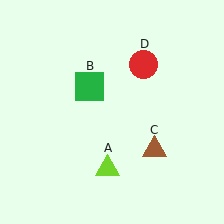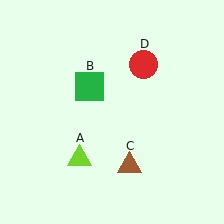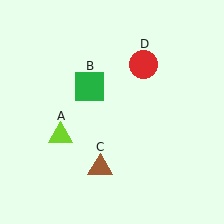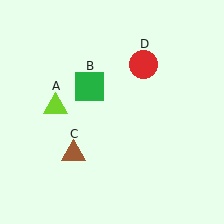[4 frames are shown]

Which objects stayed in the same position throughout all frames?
Green square (object B) and red circle (object D) remained stationary.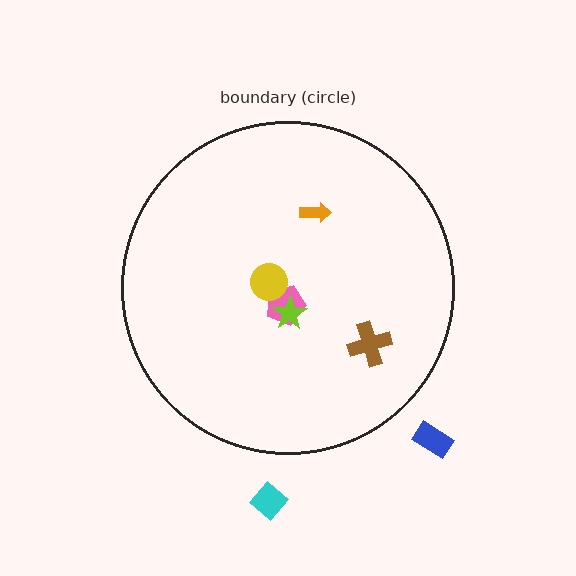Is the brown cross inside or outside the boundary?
Inside.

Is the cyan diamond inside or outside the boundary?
Outside.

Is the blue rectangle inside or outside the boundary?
Outside.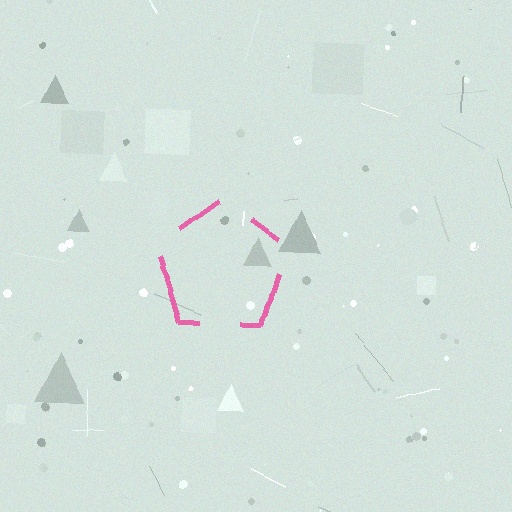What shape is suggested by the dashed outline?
The dashed outline suggests a pentagon.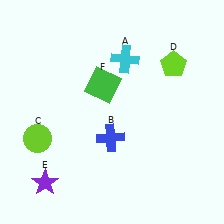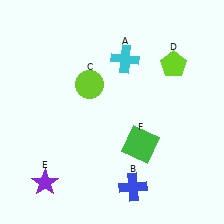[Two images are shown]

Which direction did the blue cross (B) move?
The blue cross (B) moved down.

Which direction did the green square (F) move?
The green square (F) moved down.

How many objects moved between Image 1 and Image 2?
3 objects moved between the two images.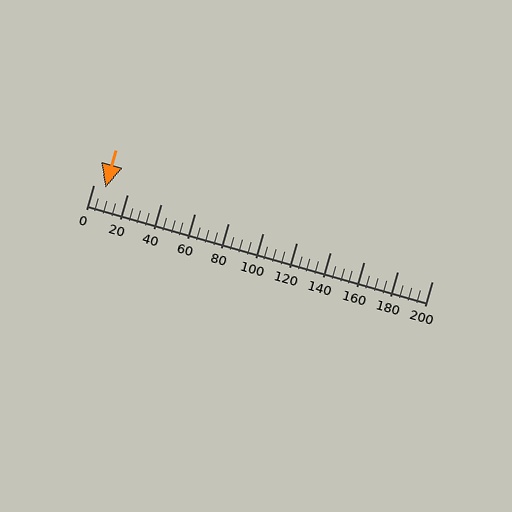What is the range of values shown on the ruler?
The ruler shows values from 0 to 200.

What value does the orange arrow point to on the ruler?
The orange arrow points to approximately 7.